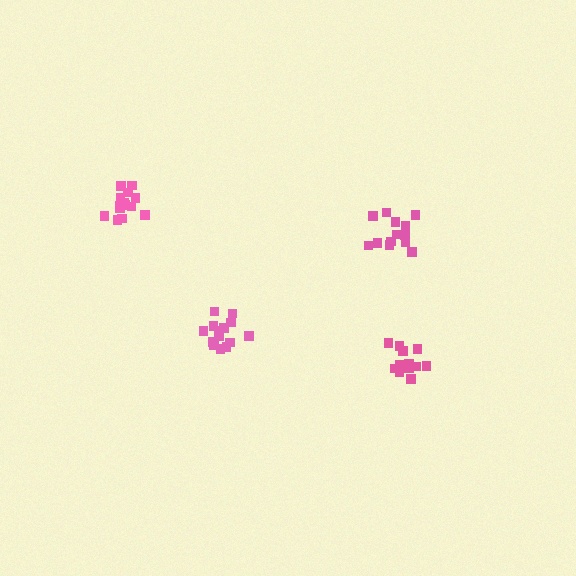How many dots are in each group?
Group 1: 14 dots, Group 2: 13 dots, Group 3: 13 dots, Group 4: 14 dots (54 total).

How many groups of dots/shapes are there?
There are 4 groups.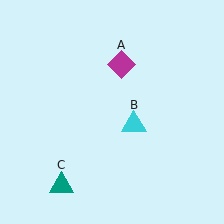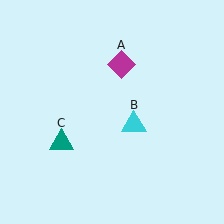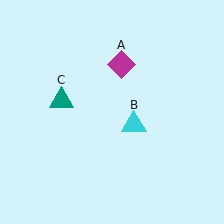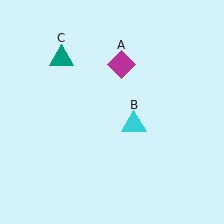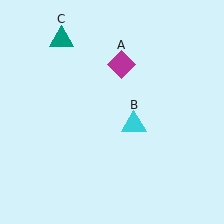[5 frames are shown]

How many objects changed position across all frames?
1 object changed position: teal triangle (object C).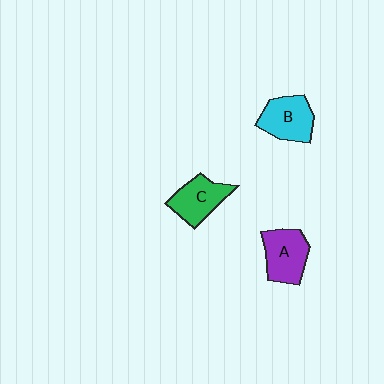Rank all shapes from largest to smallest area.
From largest to smallest: A (purple), B (cyan), C (green).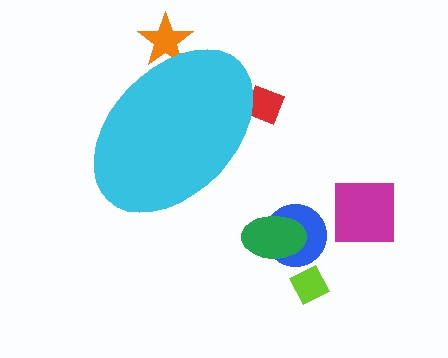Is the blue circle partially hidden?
No, the blue circle is fully visible.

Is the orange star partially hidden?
Yes, the orange star is partially hidden behind the cyan ellipse.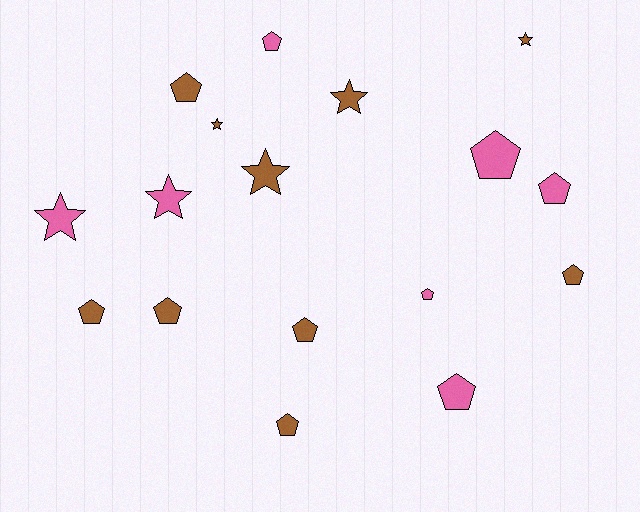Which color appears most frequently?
Brown, with 10 objects.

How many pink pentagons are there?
There are 5 pink pentagons.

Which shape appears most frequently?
Pentagon, with 11 objects.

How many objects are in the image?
There are 17 objects.